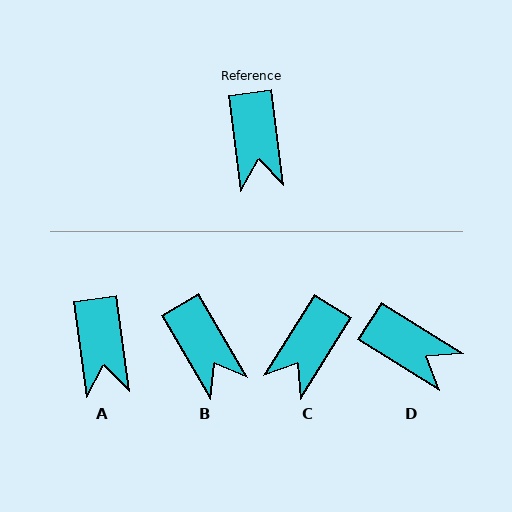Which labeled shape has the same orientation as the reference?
A.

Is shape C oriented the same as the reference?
No, it is off by about 40 degrees.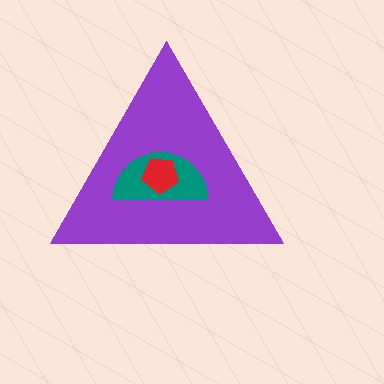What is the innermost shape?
The red pentagon.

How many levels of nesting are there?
3.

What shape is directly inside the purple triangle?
The teal semicircle.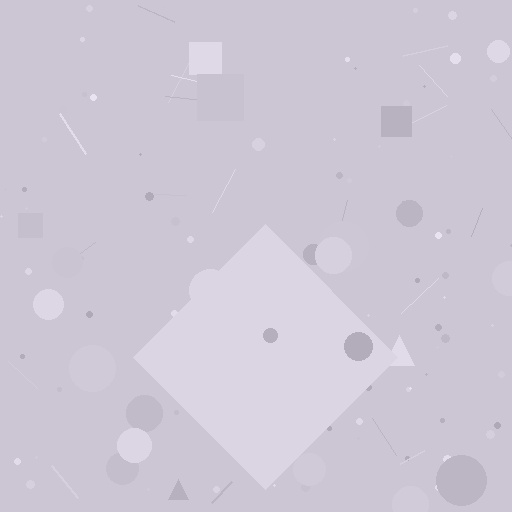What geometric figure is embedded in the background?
A diamond is embedded in the background.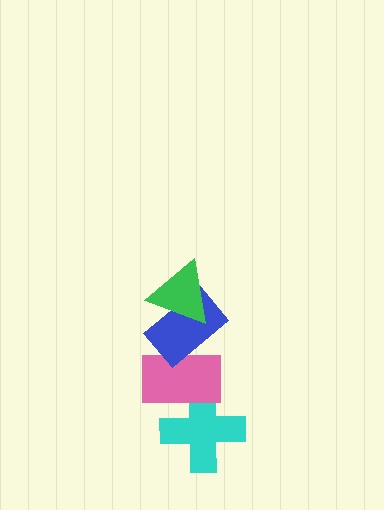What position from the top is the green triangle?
The green triangle is 1st from the top.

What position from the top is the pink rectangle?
The pink rectangle is 3rd from the top.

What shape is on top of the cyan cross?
The pink rectangle is on top of the cyan cross.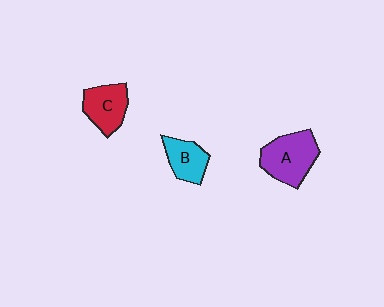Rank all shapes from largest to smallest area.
From largest to smallest: A (purple), C (red), B (cyan).